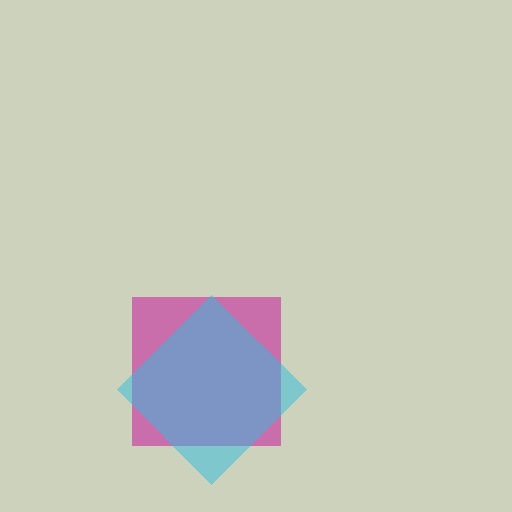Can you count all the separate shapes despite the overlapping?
Yes, there are 2 separate shapes.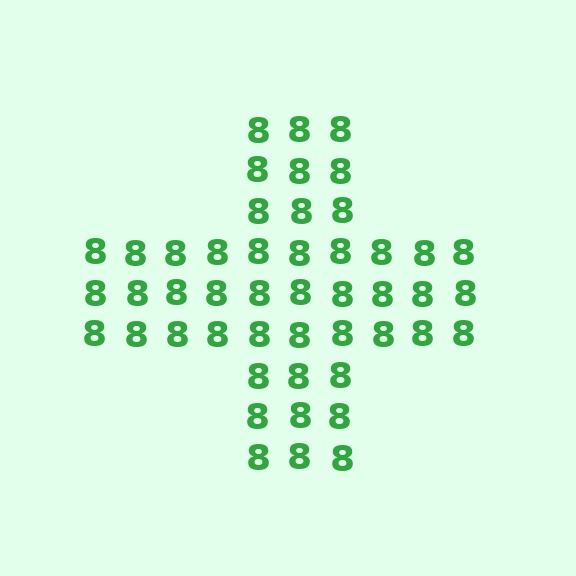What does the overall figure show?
The overall figure shows a cross.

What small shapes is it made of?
It is made of small digit 8's.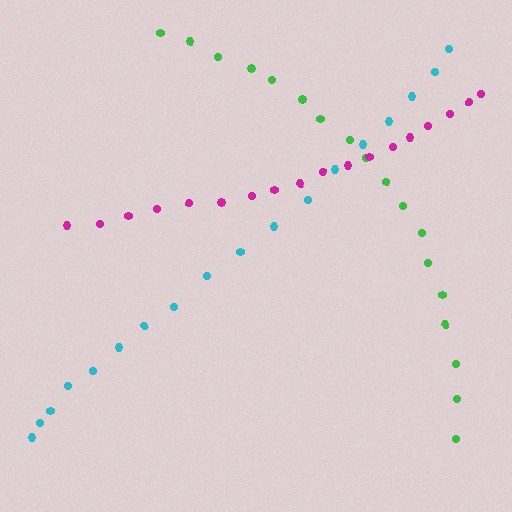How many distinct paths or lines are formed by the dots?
There are 3 distinct paths.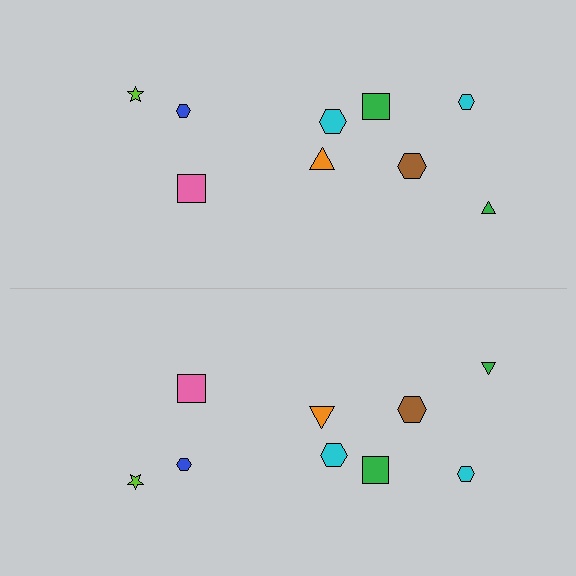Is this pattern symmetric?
Yes, this pattern has bilateral (reflection) symmetry.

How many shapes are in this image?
There are 18 shapes in this image.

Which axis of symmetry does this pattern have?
The pattern has a horizontal axis of symmetry running through the center of the image.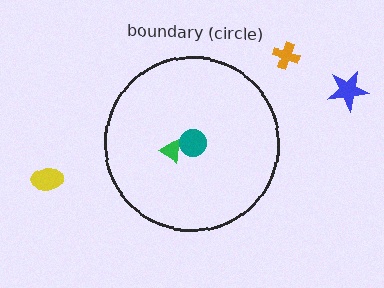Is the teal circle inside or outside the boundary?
Inside.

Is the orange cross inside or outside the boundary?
Outside.